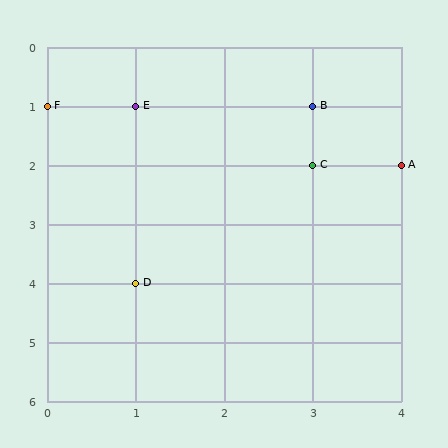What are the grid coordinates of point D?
Point D is at grid coordinates (1, 4).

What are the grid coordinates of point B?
Point B is at grid coordinates (3, 1).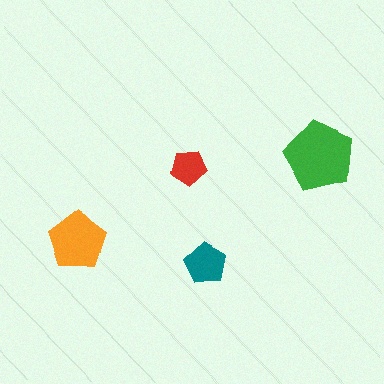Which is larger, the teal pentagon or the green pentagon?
The green one.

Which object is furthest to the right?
The green pentagon is rightmost.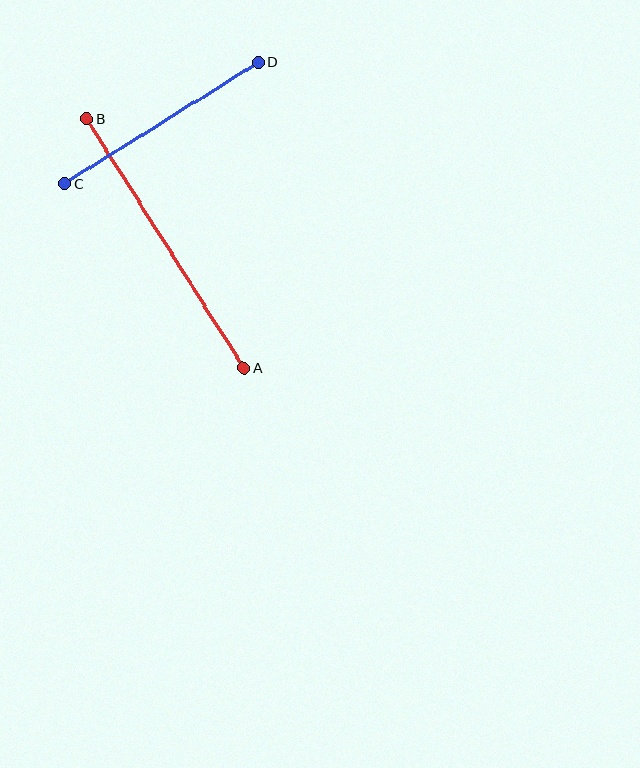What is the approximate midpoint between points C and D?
The midpoint is at approximately (162, 123) pixels.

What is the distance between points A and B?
The distance is approximately 294 pixels.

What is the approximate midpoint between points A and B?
The midpoint is at approximately (165, 243) pixels.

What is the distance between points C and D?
The distance is approximately 229 pixels.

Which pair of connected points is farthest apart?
Points A and B are farthest apart.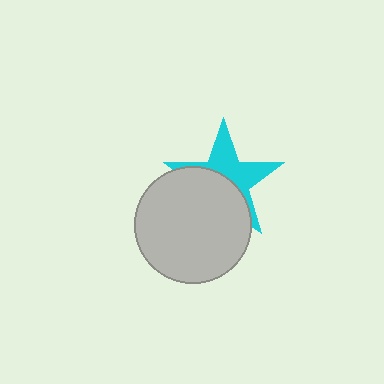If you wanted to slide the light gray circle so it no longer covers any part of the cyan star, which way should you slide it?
Slide it down — that is the most direct way to separate the two shapes.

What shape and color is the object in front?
The object in front is a light gray circle.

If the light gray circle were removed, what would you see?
You would see the complete cyan star.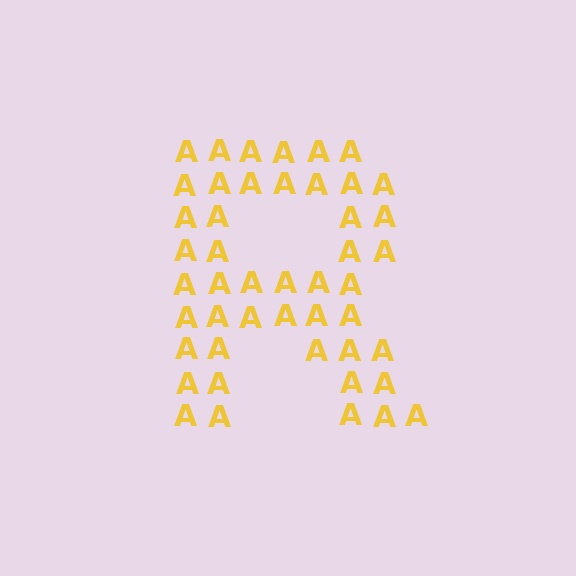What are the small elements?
The small elements are letter A's.